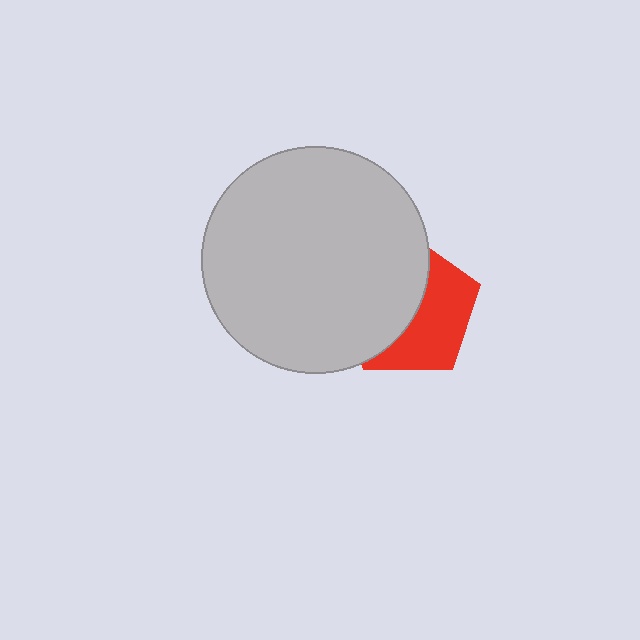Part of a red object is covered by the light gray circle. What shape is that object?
It is a pentagon.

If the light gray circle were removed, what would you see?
You would see the complete red pentagon.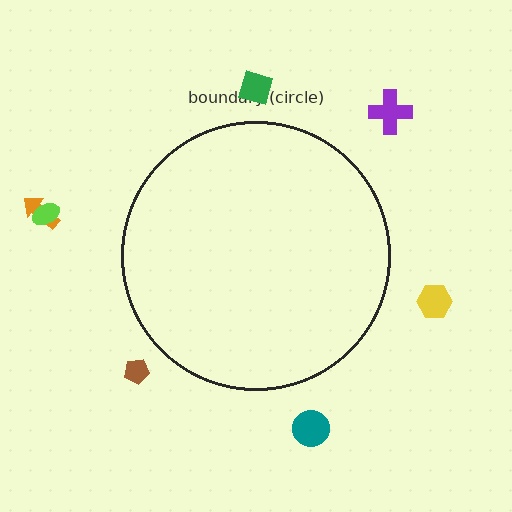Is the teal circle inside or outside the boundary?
Outside.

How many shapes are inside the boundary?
0 inside, 7 outside.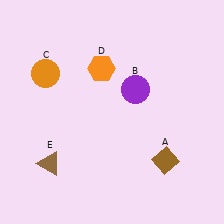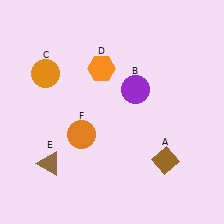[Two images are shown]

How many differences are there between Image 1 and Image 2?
There is 1 difference between the two images.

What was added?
An orange circle (F) was added in Image 2.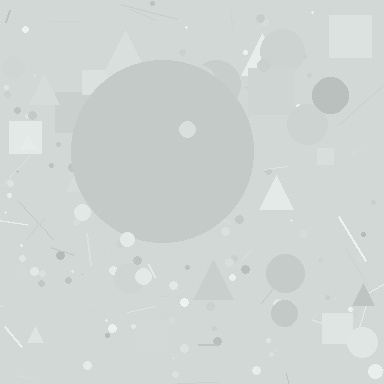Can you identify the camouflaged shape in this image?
The camouflaged shape is a circle.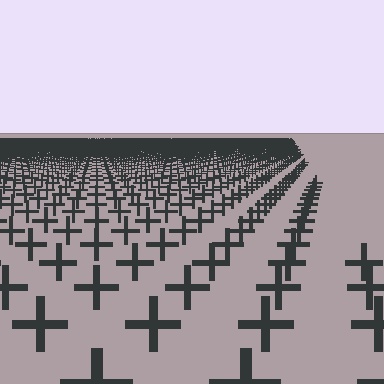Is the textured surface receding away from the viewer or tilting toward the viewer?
The surface is receding away from the viewer. Texture elements get smaller and denser toward the top.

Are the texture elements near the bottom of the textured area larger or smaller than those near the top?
Larger. Near the bottom, elements are closer to the viewer and appear at a bigger on-screen size.